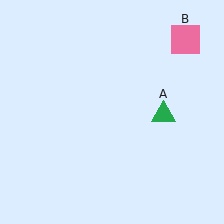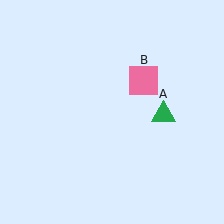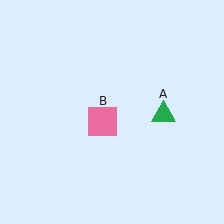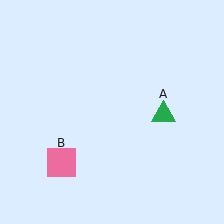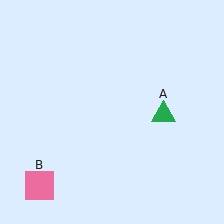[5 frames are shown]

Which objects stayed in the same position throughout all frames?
Green triangle (object A) remained stationary.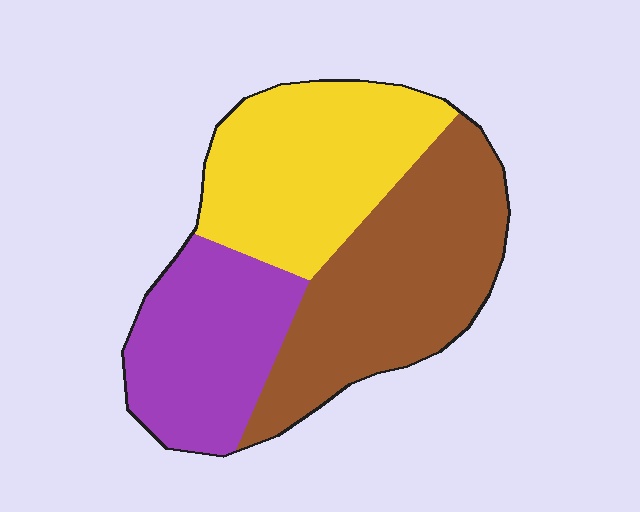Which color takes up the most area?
Brown, at roughly 40%.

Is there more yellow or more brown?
Brown.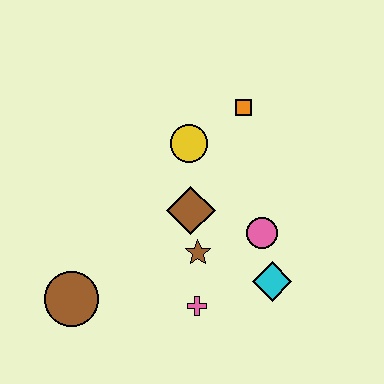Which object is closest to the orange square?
The yellow circle is closest to the orange square.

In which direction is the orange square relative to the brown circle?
The orange square is above the brown circle.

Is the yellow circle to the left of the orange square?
Yes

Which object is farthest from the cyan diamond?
The brown circle is farthest from the cyan diamond.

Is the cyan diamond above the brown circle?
Yes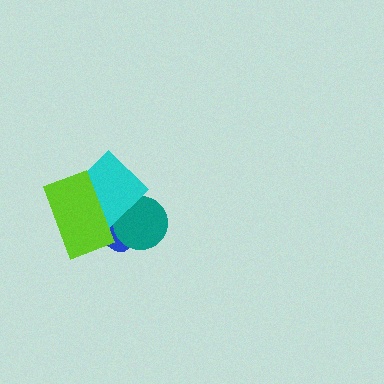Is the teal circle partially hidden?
Yes, it is partially covered by another shape.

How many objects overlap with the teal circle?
2 objects overlap with the teal circle.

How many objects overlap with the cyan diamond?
3 objects overlap with the cyan diamond.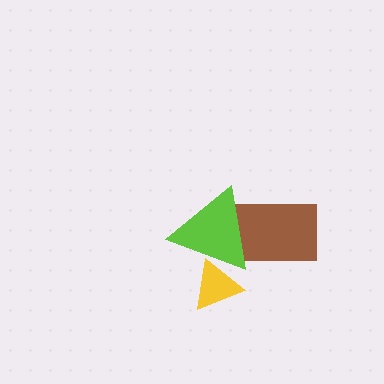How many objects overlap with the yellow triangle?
1 object overlaps with the yellow triangle.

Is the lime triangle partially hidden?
No, no other shape covers it.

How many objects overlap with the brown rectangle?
1 object overlaps with the brown rectangle.